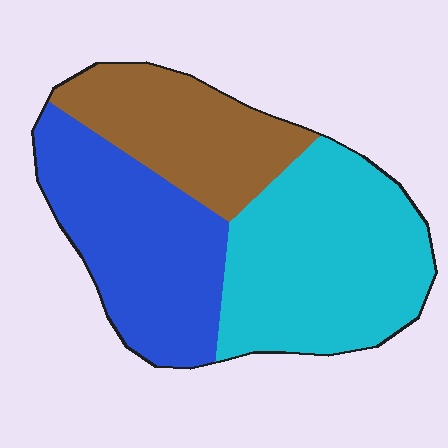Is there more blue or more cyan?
Cyan.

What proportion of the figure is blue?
Blue takes up about one third (1/3) of the figure.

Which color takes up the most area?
Cyan, at roughly 40%.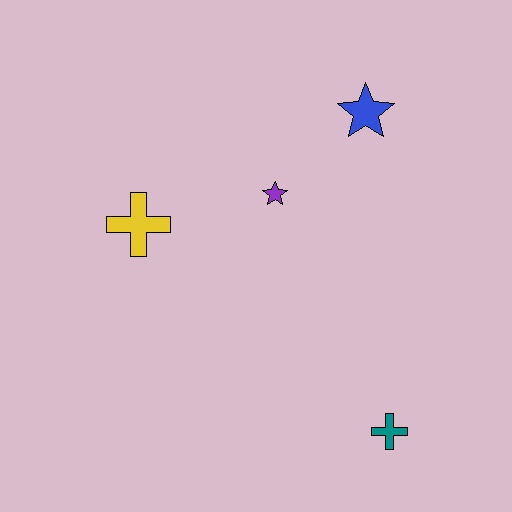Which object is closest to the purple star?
The blue star is closest to the purple star.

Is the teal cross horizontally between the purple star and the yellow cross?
No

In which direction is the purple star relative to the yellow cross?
The purple star is to the right of the yellow cross.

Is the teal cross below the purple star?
Yes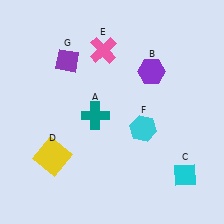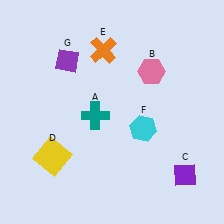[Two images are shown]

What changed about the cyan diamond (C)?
In Image 1, C is cyan. In Image 2, it changed to purple.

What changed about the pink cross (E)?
In Image 1, E is pink. In Image 2, it changed to orange.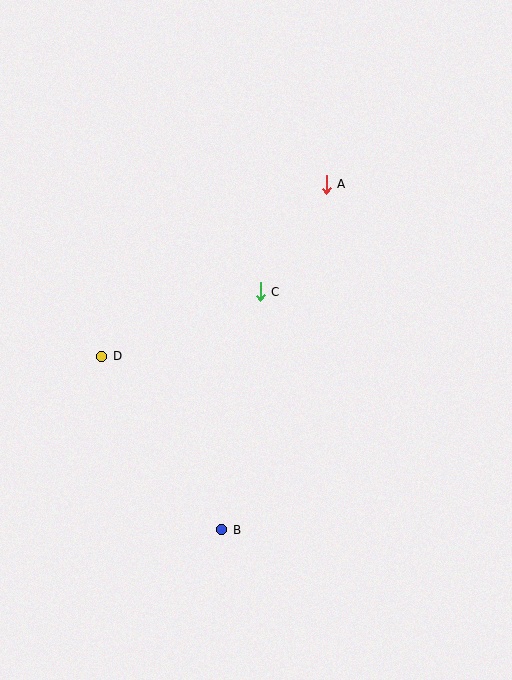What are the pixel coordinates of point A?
Point A is at (326, 184).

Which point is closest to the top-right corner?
Point A is closest to the top-right corner.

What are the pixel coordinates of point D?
Point D is at (102, 356).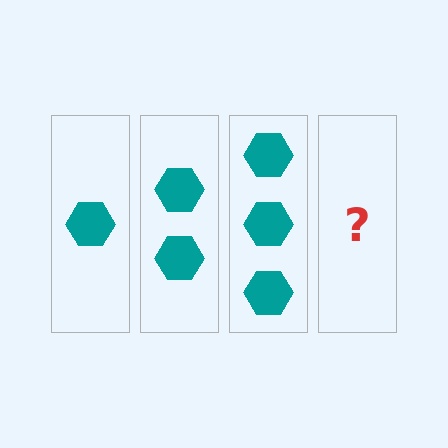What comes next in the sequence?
The next element should be 4 hexagons.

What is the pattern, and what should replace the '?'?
The pattern is that each step adds one more hexagon. The '?' should be 4 hexagons.